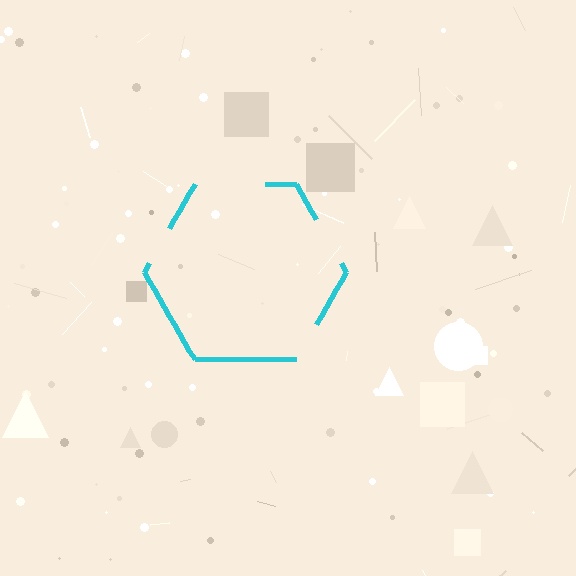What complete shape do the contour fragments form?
The contour fragments form a hexagon.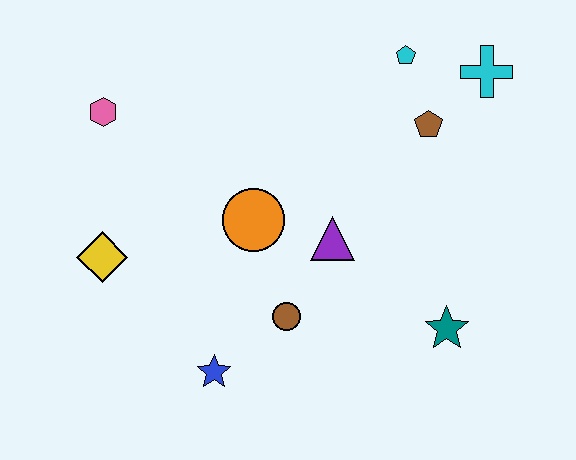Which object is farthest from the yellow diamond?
The cyan cross is farthest from the yellow diamond.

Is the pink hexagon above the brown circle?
Yes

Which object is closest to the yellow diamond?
The pink hexagon is closest to the yellow diamond.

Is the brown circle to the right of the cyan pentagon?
No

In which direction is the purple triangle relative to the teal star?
The purple triangle is to the left of the teal star.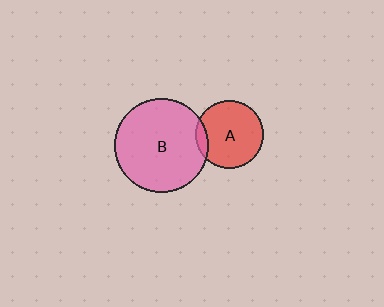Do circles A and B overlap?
Yes.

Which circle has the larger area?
Circle B (pink).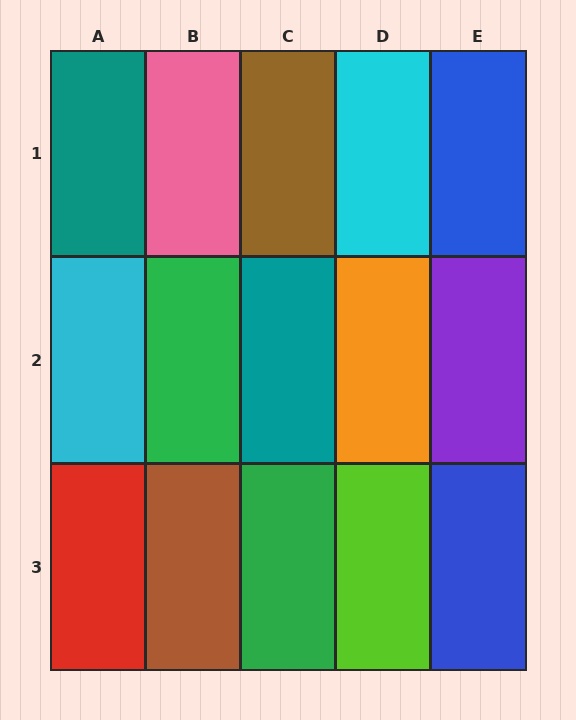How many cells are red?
1 cell is red.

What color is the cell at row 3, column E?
Blue.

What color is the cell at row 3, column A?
Red.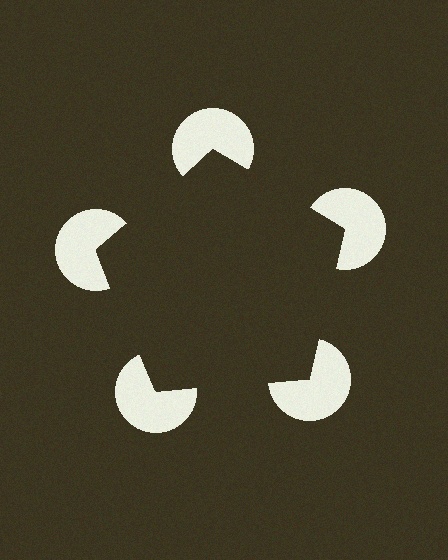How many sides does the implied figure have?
5 sides.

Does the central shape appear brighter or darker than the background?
It typically appears slightly darker than the background, even though no actual brightness change is drawn.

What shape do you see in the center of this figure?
An illusory pentagon — its edges are inferred from the aligned wedge cuts in the pac-man discs, not physically drawn.